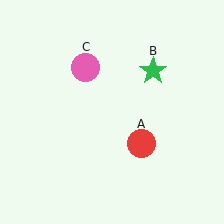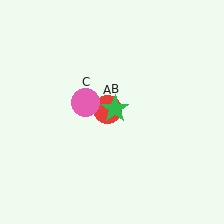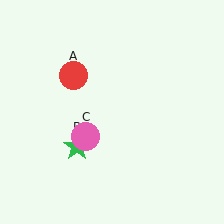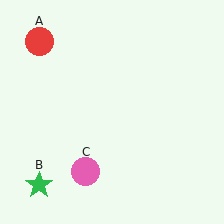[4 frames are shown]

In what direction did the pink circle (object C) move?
The pink circle (object C) moved down.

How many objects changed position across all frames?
3 objects changed position: red circle (object A), green star (object B), pink circle (object C).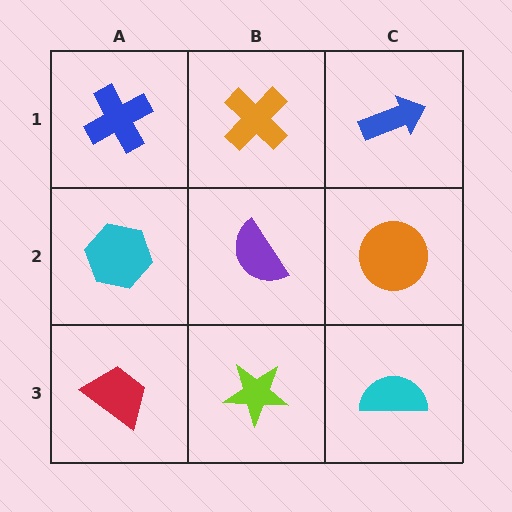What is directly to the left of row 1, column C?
An orange cross.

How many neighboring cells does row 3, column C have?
2.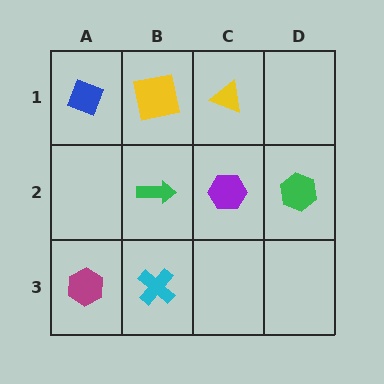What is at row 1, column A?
A blue diamond.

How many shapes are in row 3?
2 shapes.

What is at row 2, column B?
A green arrow.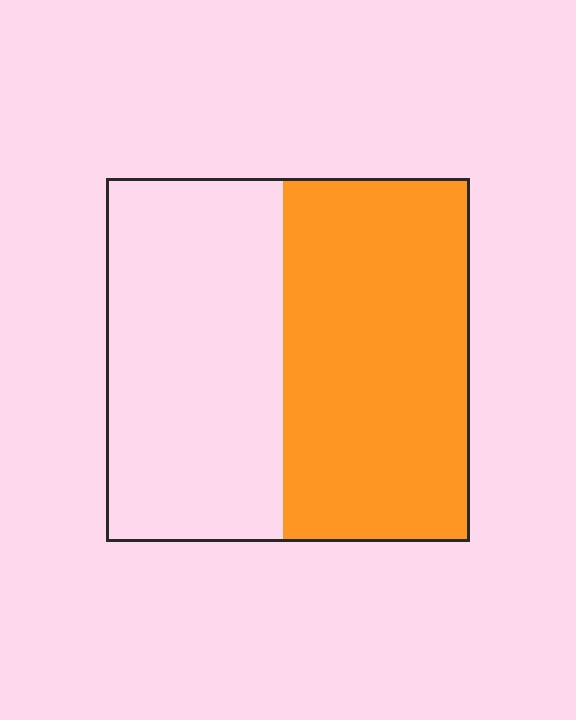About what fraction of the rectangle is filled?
About one half (1/2).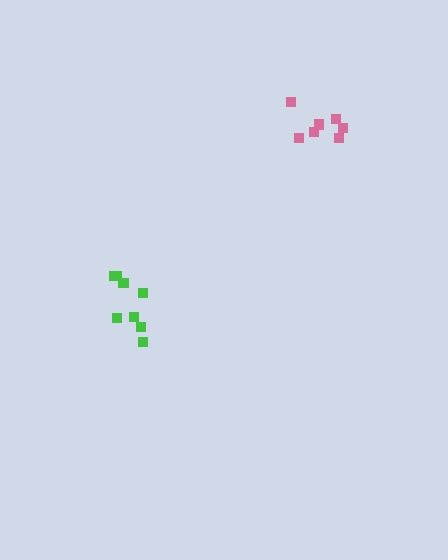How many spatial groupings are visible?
There are 2 spatial groupings.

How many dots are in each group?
Group 1: 8 dots, Group 2: 7 dots (15 total).